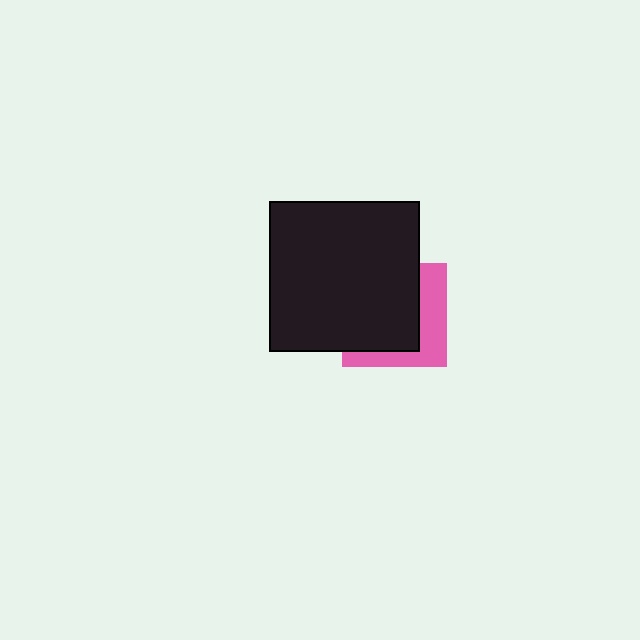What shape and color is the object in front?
The object in front is a black square.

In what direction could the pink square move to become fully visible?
The pink square could move toward the lower-right. That would shift it out from behind the black square entirely.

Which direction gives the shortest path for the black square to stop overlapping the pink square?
Moving toward the upper-left gives the shortest separation.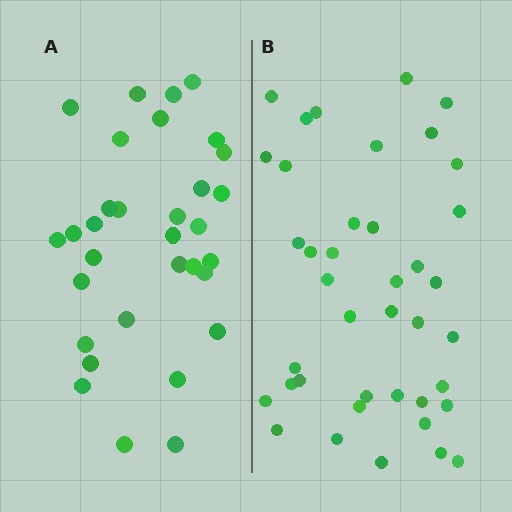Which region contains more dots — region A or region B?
Region B (the right region) has more dots.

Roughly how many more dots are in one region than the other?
Region B has roughly 8 or so more dots than region A.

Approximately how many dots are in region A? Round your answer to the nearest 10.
About 30 dots. (The exact count is 32, which rounds to 30.)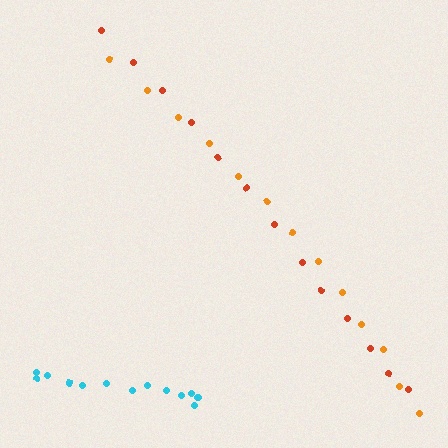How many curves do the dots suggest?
There are 3 distinct paths.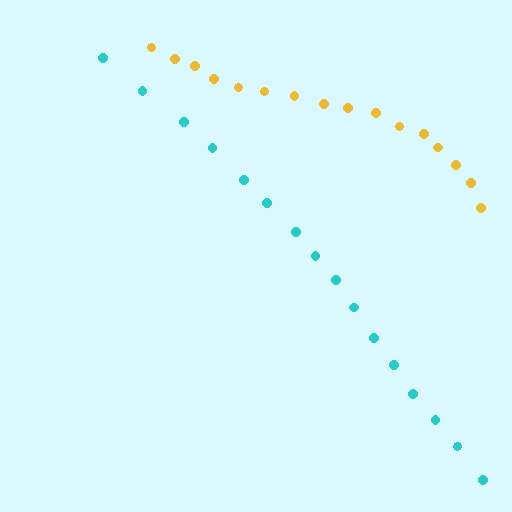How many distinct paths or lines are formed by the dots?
There are 2 distinct paths.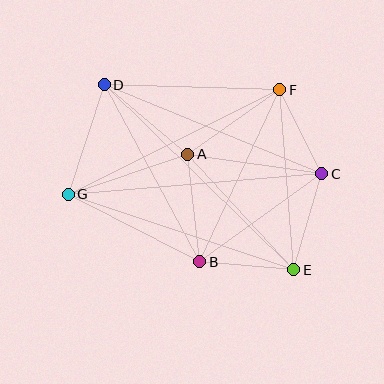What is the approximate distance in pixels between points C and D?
The distance between C and D is approximately 235 pixels.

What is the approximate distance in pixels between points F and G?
The distance between F and G is approximately 236 pixels.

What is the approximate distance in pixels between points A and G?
The distance between A and G is approximately 126 pixels.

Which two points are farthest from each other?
Points D and E are farthest from each other.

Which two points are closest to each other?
Points C and F are closest to each other.